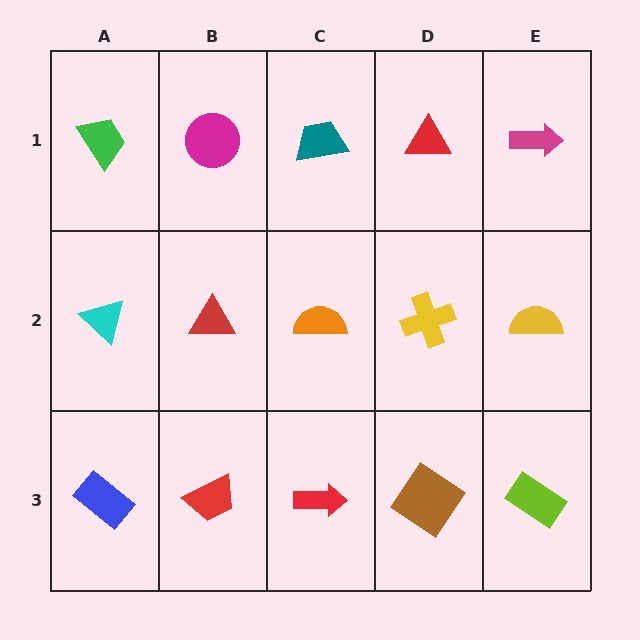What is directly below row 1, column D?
A yellow cross.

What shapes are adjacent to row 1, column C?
An orange semicircle (row 2, column C), a magenta circle (row 1, column B), a red triangle (row 1, column D).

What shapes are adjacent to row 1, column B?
A red triangle (row 2, column B), a green trapezoid (row 1, column A), a teal trapezoid (row 1, column C).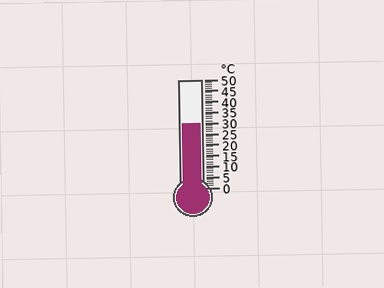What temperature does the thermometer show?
The thermometer shows approximately 30°C.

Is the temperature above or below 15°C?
The temperature is above 15°C.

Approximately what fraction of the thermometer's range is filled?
The thermometer is filled to approximately 60% of its range.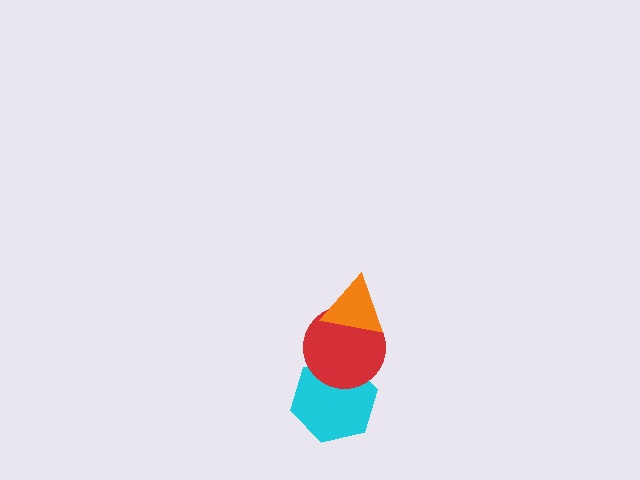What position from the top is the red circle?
The red circle is 2nd from the top.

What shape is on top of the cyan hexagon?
The red circle is on top of the cyan hexagon.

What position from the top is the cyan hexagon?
The cyan hexagon is 3rd from the top.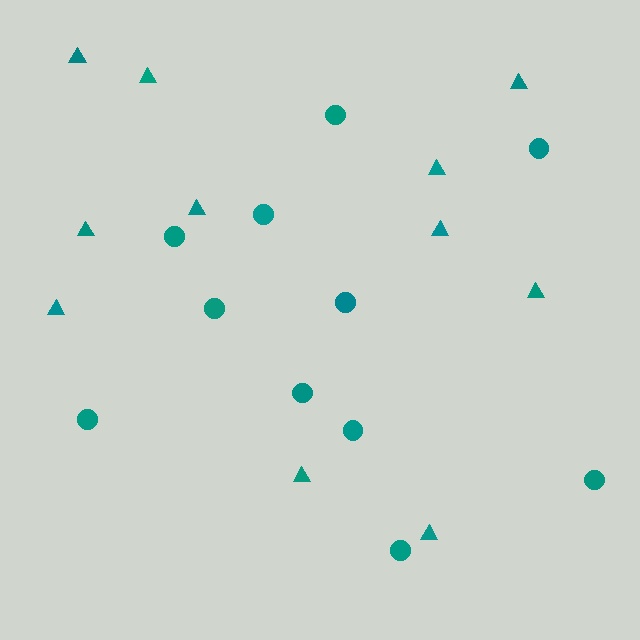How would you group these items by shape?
There are 2 groups: one group of circles (11) and one group of triangles (11).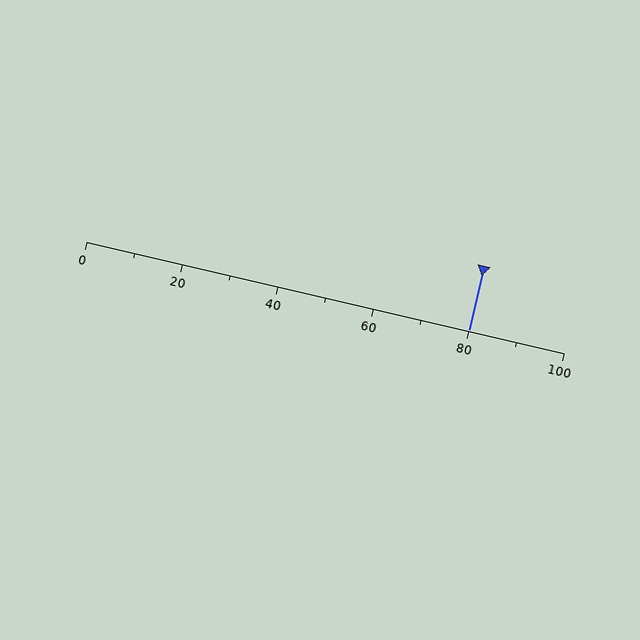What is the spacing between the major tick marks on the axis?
The major ticks are spaced 20 apart.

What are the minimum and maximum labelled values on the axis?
The axis runs from 0 to 100.